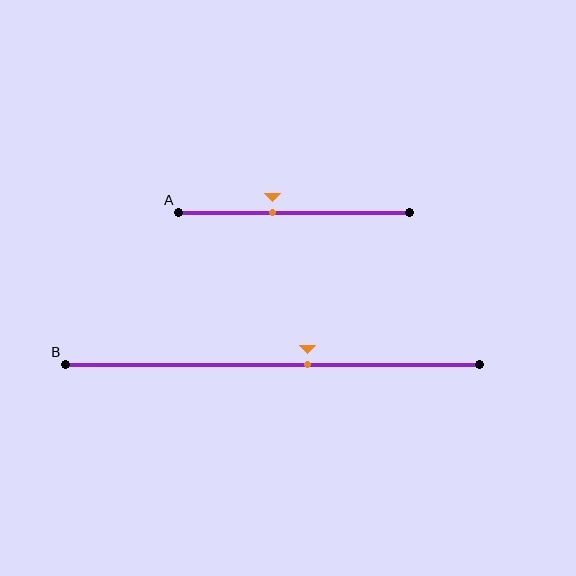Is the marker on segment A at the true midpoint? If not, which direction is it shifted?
No, the marker on segment A is shifted to the left by about 9% of the segment length.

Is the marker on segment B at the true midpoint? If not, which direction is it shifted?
No, the marker on segment B is shifted to the right by about 8% of the segment length.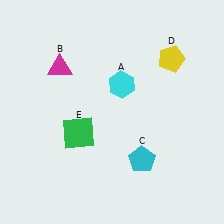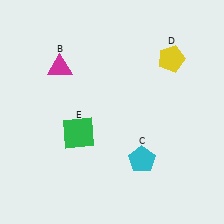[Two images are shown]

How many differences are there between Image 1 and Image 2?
There is 1 difference between the two images.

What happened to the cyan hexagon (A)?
The cyan hexagon (A) was removed in Image 2. It was in the top-right area of Image 1.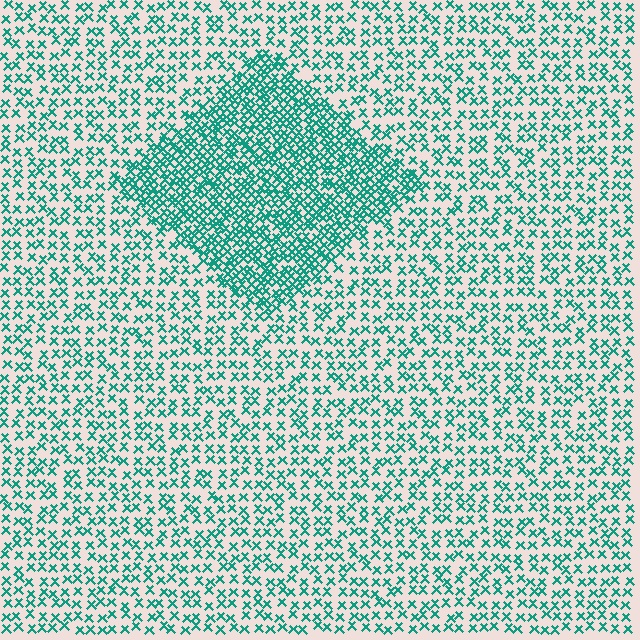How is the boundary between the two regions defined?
The boundary is defined by a change in element density (approximately 2.2x ratio). All elements are the same color, size, and shape.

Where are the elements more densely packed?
The elements are more densely packed inside the diamond boundary.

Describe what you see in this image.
The image contains small teal elements arranged at two different densities. A diamond-shaped region is visible where the elements are more densely packed than the surrounding area.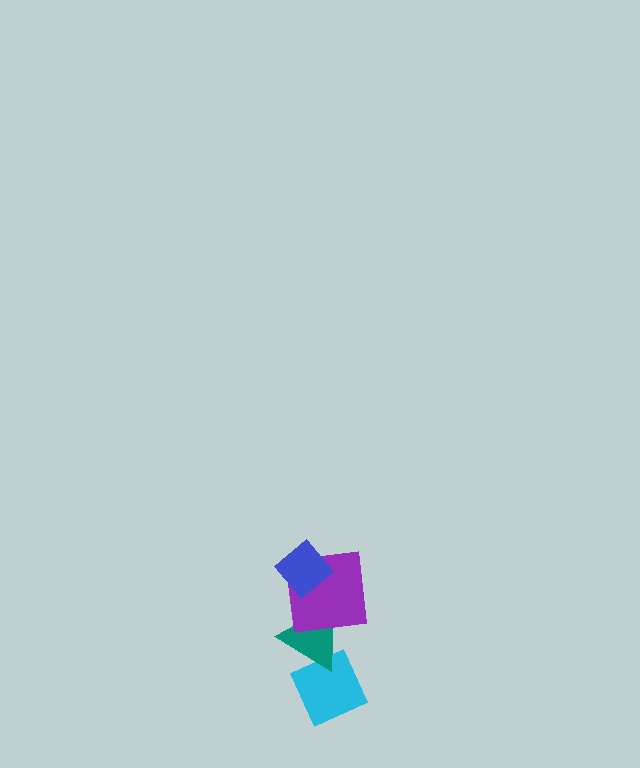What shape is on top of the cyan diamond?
The teal triangle is on top of the cyan diamond.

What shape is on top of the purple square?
The blue diamond is on top of the purple square.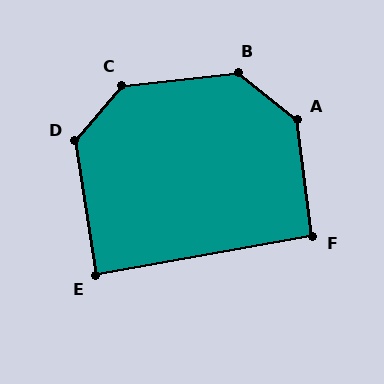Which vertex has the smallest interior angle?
E, at approximately 88 degrees.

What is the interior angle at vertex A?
Approximately 136 degrees (obtuse).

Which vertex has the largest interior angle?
C, at approximately 136 degrees.